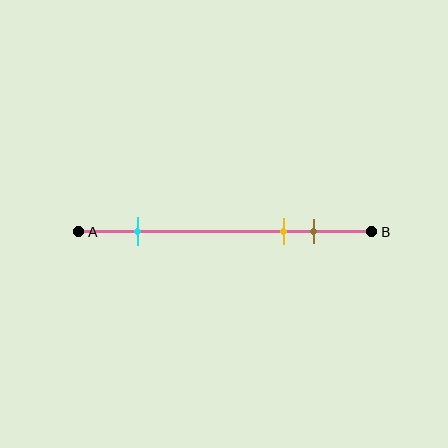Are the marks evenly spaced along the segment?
No, the marks are not evenly spaced.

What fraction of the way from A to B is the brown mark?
The brown mark is approximately 80% (0.8) of the way from A to B.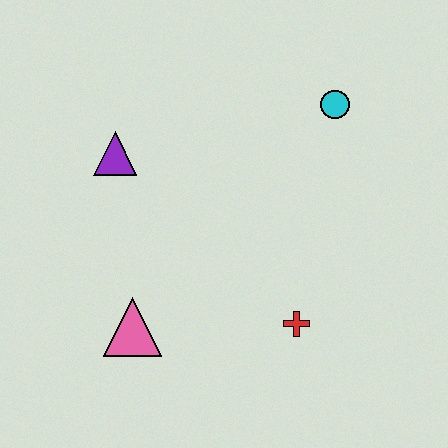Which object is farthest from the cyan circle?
The pink triangle is farthest from the cyan circle.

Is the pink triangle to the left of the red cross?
Yes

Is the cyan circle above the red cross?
Yes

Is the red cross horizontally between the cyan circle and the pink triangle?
Yes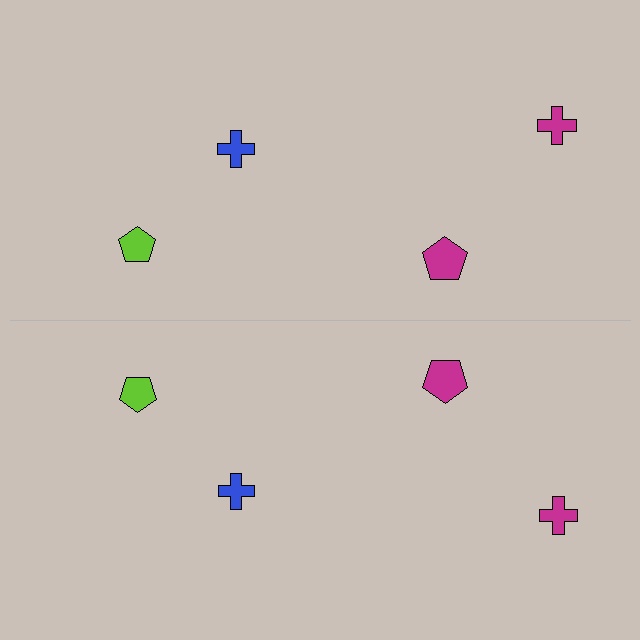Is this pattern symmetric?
Yes, this pattern has bilateral (reflection) symmetry.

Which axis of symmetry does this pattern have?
The pattern has a horizontal axis of symmetry running through the center of the image.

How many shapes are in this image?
There are 8 shapes in this image.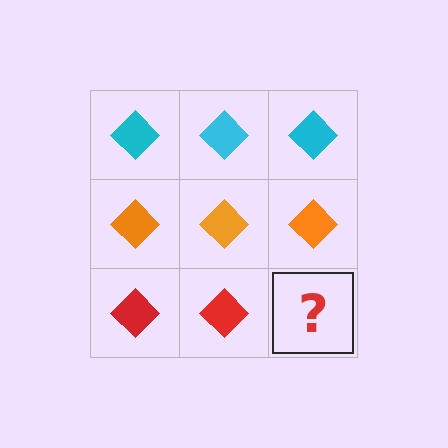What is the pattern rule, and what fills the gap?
The rule is that each row has a consistent color. The gap should be filled with a red diamond.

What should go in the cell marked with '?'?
The missing cell should contain a red diamond.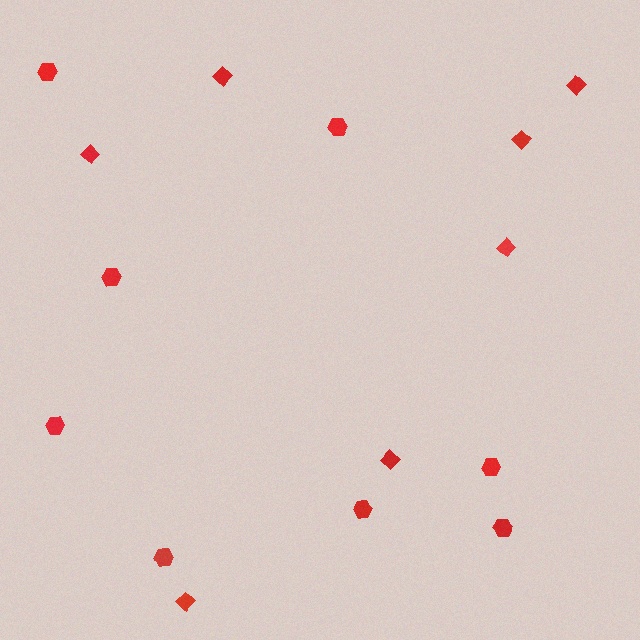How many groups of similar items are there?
There are 2 groups: one group of hexagons (8) and one group of diamonds (7).